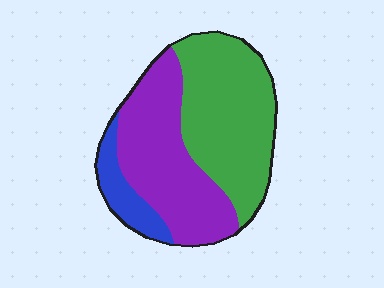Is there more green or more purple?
Green.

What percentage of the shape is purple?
Purple takes up about two fifths (2/5) of the shape.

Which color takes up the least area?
Blue, at roughly 10%.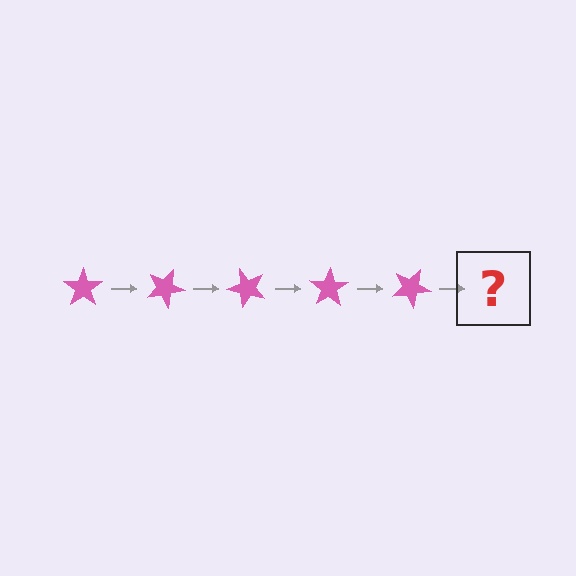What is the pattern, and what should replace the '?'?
The pattern is that the star rotates 25 degrees each step. The '?' should be a pink star rotated 125 degrees.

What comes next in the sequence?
The next element should be a pink star rotated 125 degrees.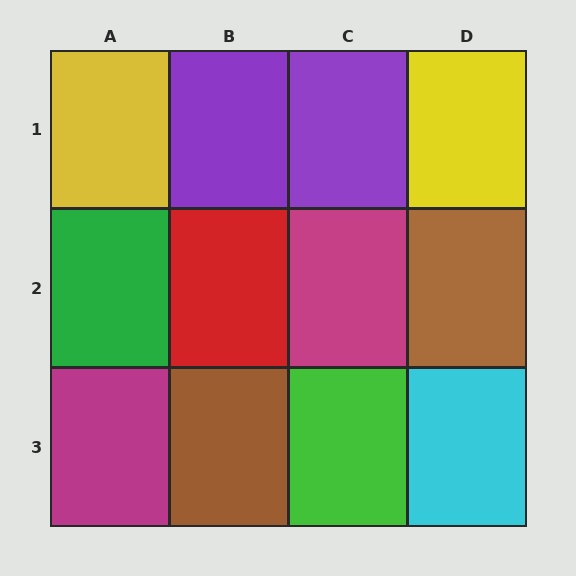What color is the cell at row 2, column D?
Brown.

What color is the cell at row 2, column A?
Green.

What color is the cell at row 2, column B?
Red.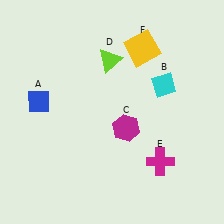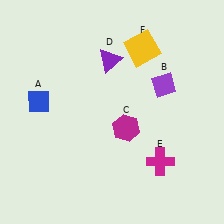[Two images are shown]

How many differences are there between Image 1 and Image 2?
There are 2 differences between the two images.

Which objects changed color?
B changed from cyan to purple. D changed from lime to purple.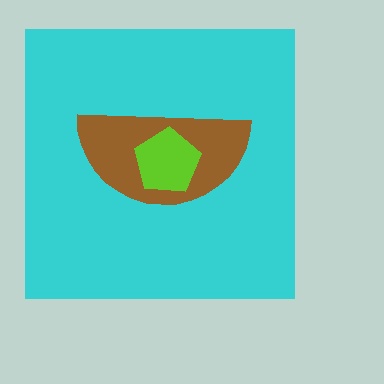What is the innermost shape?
The lime pentagon.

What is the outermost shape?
The cyan square.